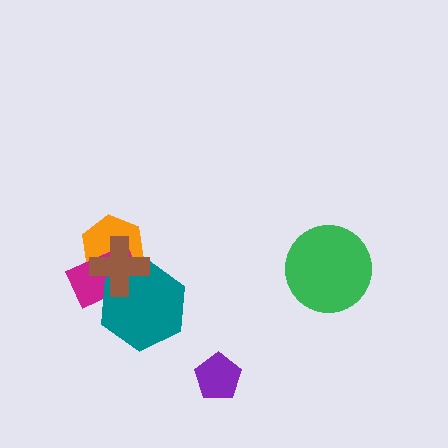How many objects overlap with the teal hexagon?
3 objects overlap with the teal hexagon.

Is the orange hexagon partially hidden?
Yes, it is partially covered by another shape.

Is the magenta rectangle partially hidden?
Yes, it is partially covered by another shape.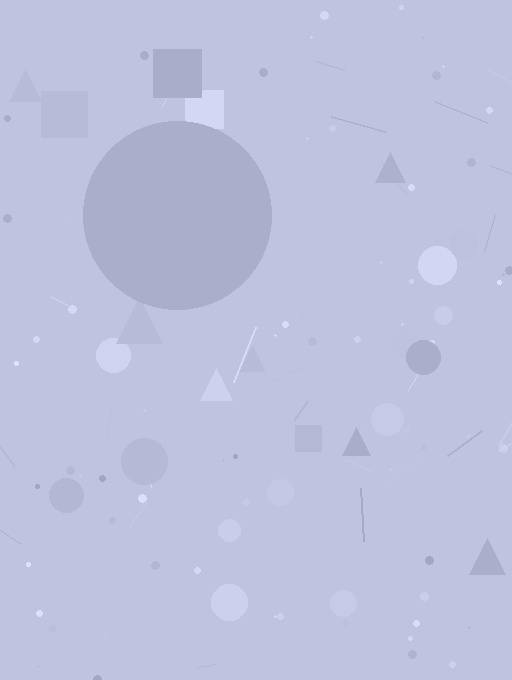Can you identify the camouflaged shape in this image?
The camouflaged shape is a circle.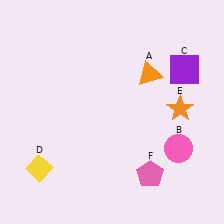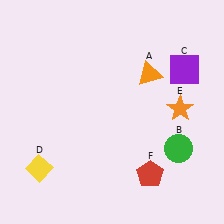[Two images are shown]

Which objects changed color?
B changed from pink to green. F changed from pink to red.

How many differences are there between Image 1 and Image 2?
There are 2 differences between the two images.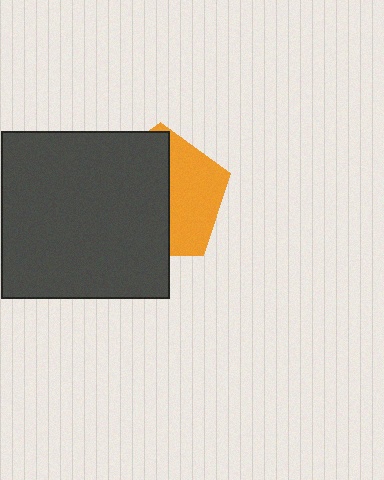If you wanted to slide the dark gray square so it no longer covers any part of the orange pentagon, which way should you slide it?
Slide it left — that is the most direct way to separate the two shapes.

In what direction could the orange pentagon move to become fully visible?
The orange pentagon could move right. That would shift it out from behind the dark gray square entirely.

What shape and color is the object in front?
The object in front is a dark gray square.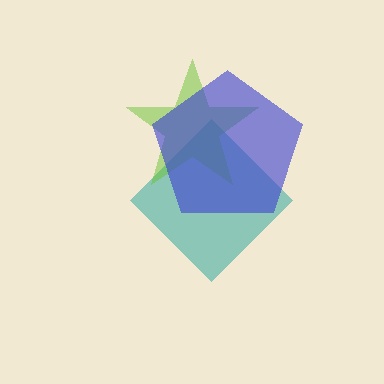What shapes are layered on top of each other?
The layered shapes are: a teal diamond, a lime star, a blue pentagon.